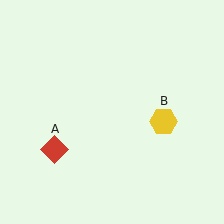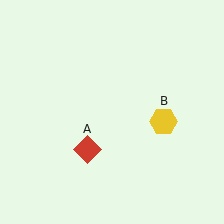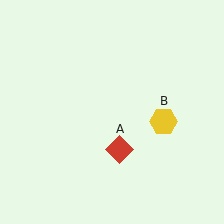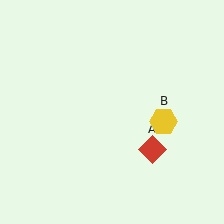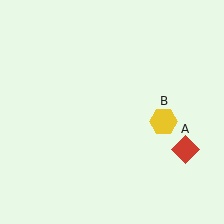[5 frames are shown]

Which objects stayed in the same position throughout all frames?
Yellow hexagon (object B) remained stationary.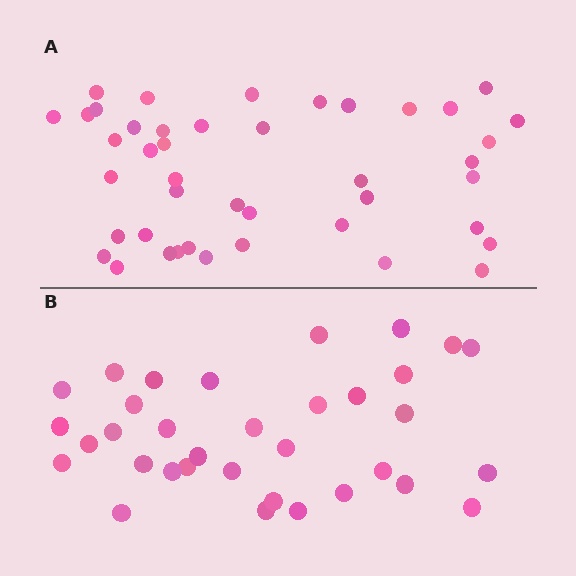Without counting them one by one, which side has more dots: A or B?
Region A (the top region) has more dots.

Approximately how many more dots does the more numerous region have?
Region A has roughly 8 or so more dots than region B.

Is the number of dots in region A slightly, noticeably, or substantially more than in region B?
Region A has noticeably more, but not dramatically so. The ratio is roughly 1.3 to 1.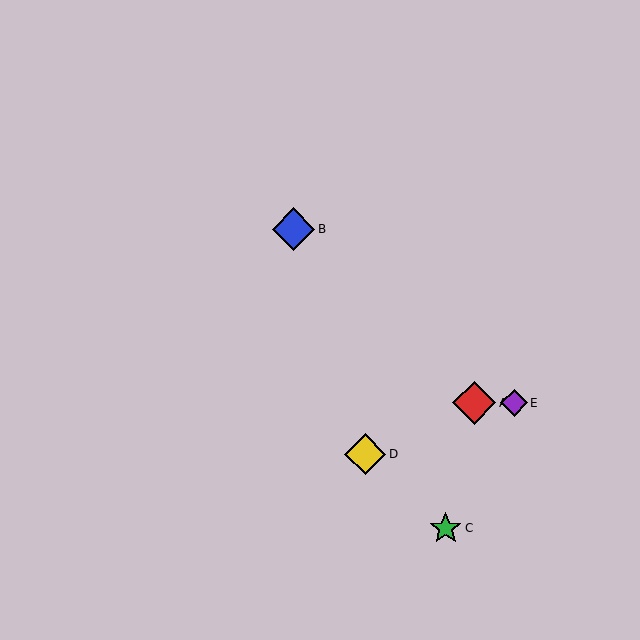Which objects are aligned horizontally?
Objects A, E are aligned horizontally.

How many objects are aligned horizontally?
2 objects (A, E) are aligned horizontally.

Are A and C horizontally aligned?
No, A is at y≈403 and C is at y≈528.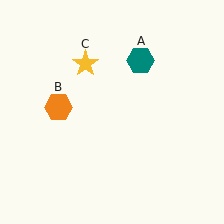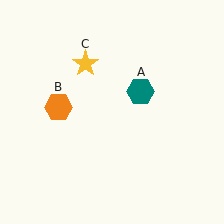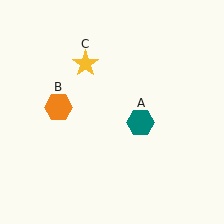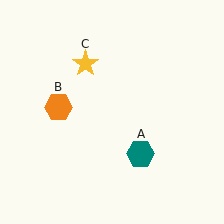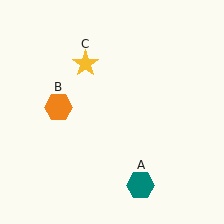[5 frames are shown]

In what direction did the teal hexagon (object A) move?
The teal hexagon (object A) moved down.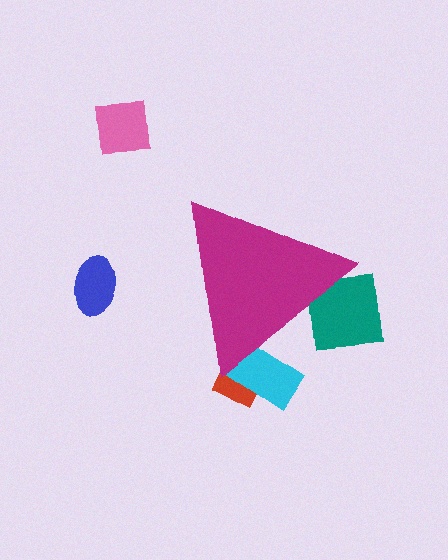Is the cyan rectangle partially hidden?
Yes, the cyan rectangle is partially hidden behind the magenta triangle.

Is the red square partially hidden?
Yes, the red square is partially hidden behind the magenta triangle.